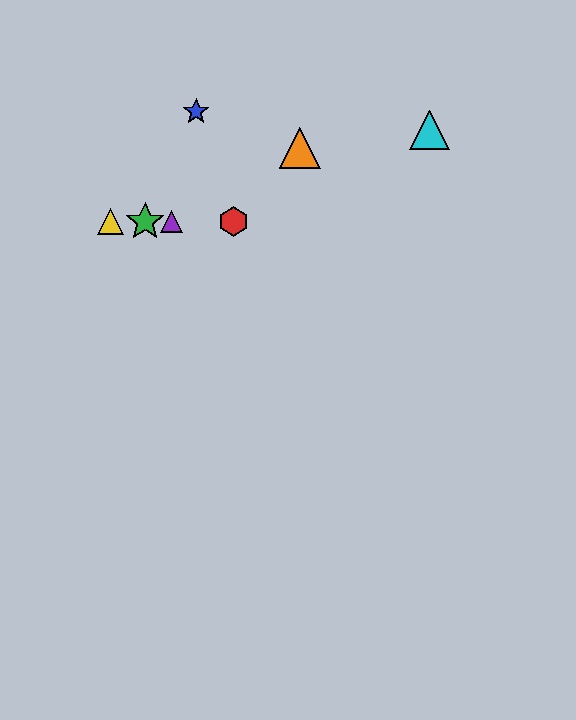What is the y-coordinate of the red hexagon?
The red hexagon is at y≈221.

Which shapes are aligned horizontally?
The red hexagon, the green star, the yellow triangle, the purple triangle are aligned horizontally.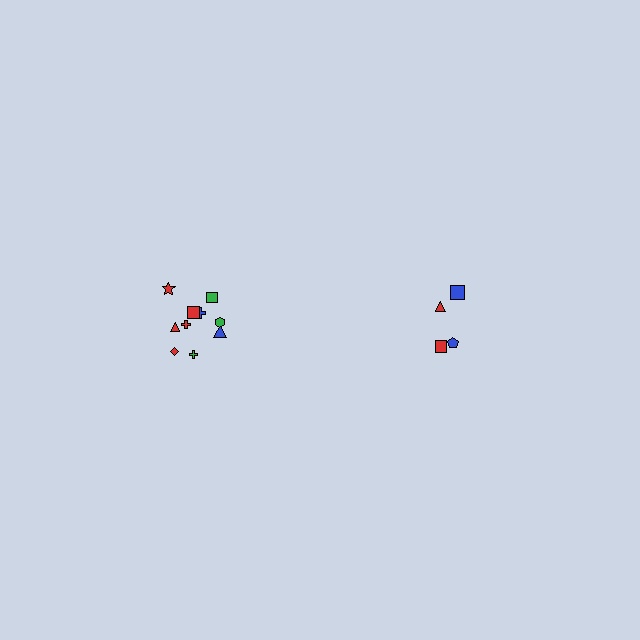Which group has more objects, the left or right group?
The left group.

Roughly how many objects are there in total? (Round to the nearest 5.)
Roughly 15 objects in total.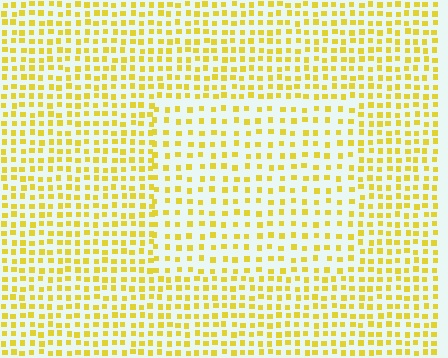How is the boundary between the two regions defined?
The boundary is defined by a change in element density (approximately 1.6x ratio). All elements are the same color, size, and shape.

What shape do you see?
I see a rectangle.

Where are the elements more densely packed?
The elements are more densely packed outside the rectangle boundary.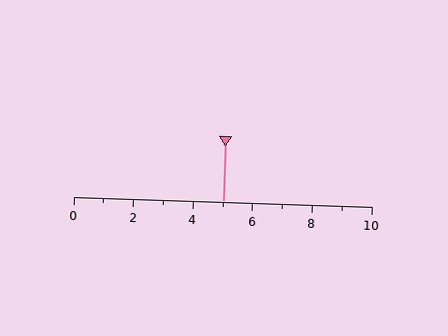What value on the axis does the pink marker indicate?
The marker indicates approximately 5.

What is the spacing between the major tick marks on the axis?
The major ticks are spaced 2 apart.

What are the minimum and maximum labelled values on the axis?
The axis runs from 0 to 10.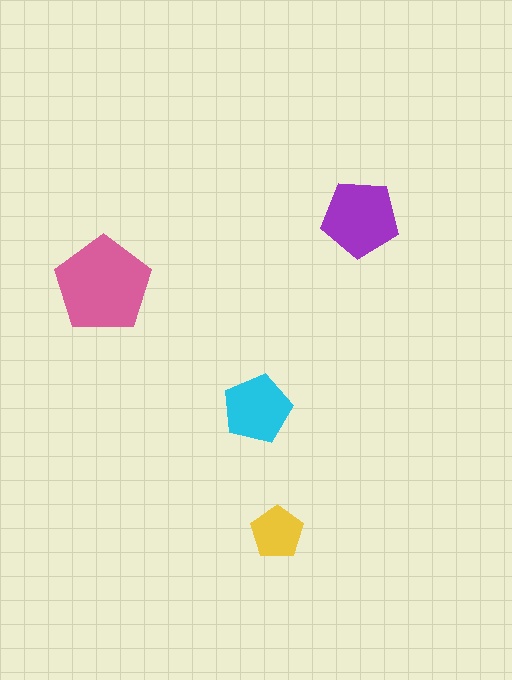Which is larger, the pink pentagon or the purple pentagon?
The pink one.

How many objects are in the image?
There are 4 objects in the image.